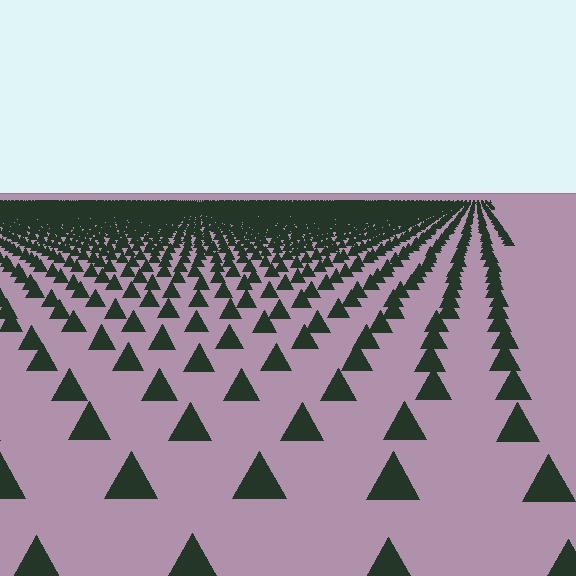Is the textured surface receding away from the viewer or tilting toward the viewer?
The surface is receding away from the viewer. Texture elements get smaller and denser toward the top.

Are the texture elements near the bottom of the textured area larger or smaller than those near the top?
Larger. Near the bottom, elements are closer to the viewer and appear at a bigger on-screen size.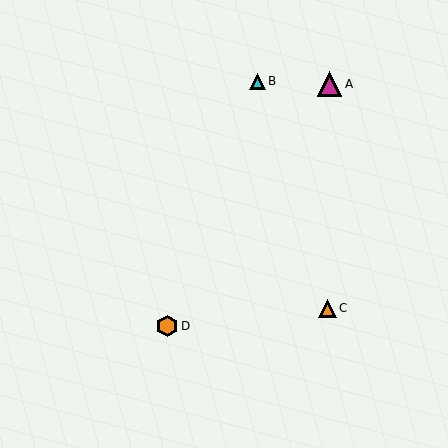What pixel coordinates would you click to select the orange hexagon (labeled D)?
Click at (167, 326) to select the orange hexagon D.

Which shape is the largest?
The magenta triangle (labeled A) is the largest.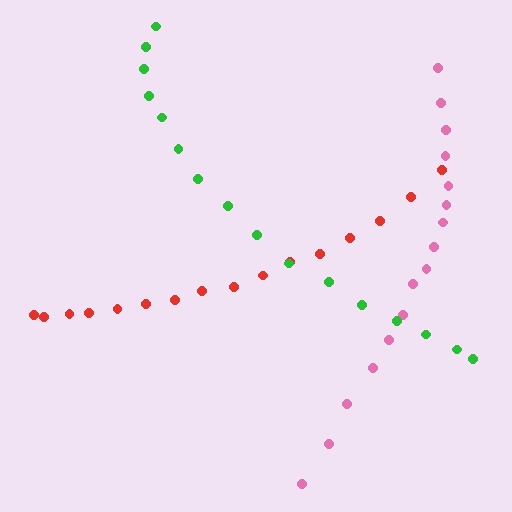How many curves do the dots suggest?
There are 3 distinct paths.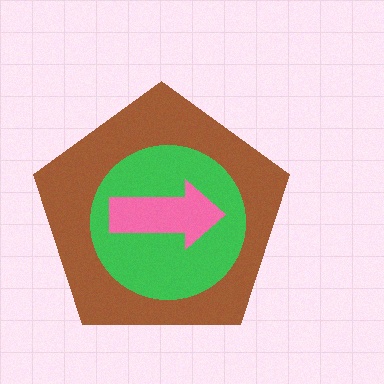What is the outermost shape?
The brown pentagon.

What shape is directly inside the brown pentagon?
The green circle.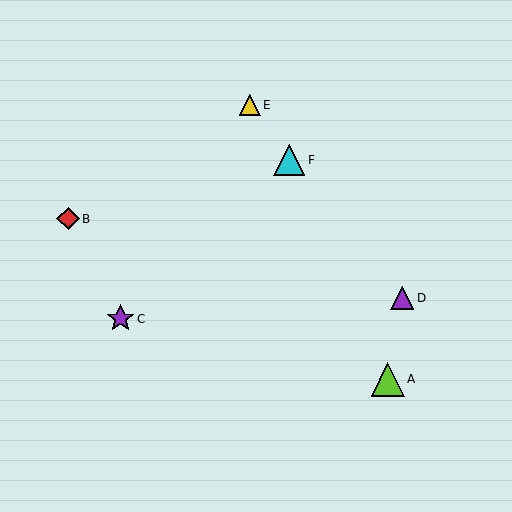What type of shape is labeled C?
Shape C is a purple star.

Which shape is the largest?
The lime triangle (labeled A) is the largest.